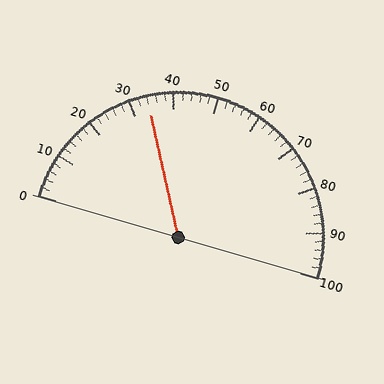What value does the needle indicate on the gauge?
The needle indicates approximately 34.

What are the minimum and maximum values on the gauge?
The gauge ranges from 0 to 100.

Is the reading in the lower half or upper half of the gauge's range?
The reading is in the lower half of the range (0 to 100).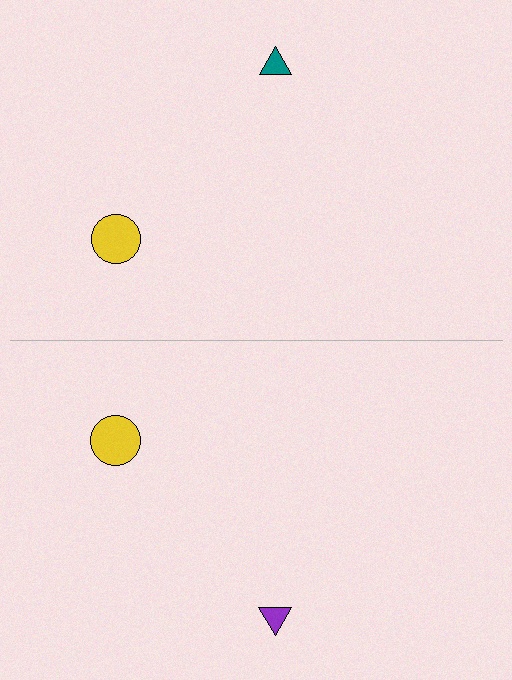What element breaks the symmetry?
The purple triangle on the bottom side breaks the symmetry — its mirror counterpart is teal.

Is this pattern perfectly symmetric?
No, the pattern is not perfectly symmetric. The purple triangle on the bottom side breaks the symmetry — its mirror counterpart is teal.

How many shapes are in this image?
There are 4 shapes in this image.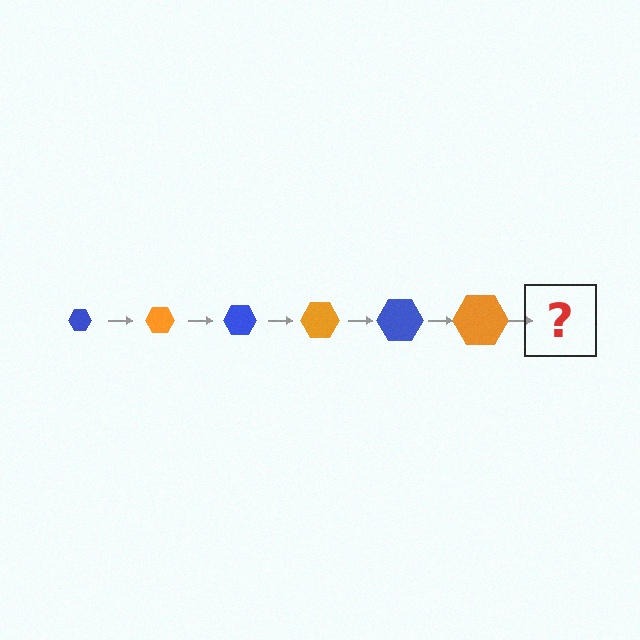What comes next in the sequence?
The next element should be a blue hexagon, larger than the previous one.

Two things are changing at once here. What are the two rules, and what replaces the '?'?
The two rules are that the hexagon grows larger each step and the color cycles through blue and orange. The '?' should be a blue hexagon, larger than the previous one.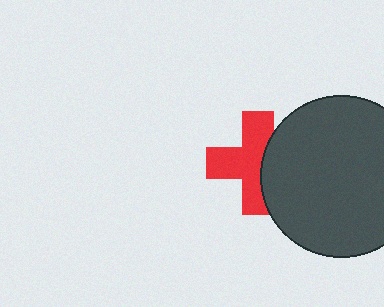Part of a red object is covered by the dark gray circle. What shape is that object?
It is a cross.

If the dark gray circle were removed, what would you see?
You would see the complete red cross.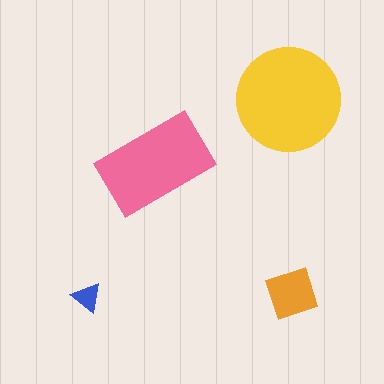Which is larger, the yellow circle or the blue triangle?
The yellow circle.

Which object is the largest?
The yellow circle.